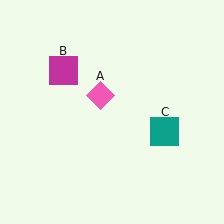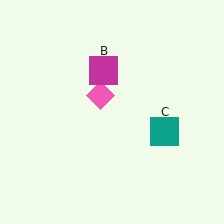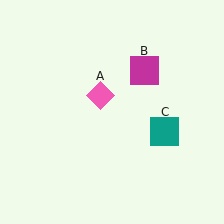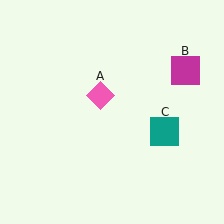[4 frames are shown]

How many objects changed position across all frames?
1 object changed position: magenta square (object B).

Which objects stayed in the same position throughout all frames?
Pink diamond (object A) and teal square (object C) remained stationary.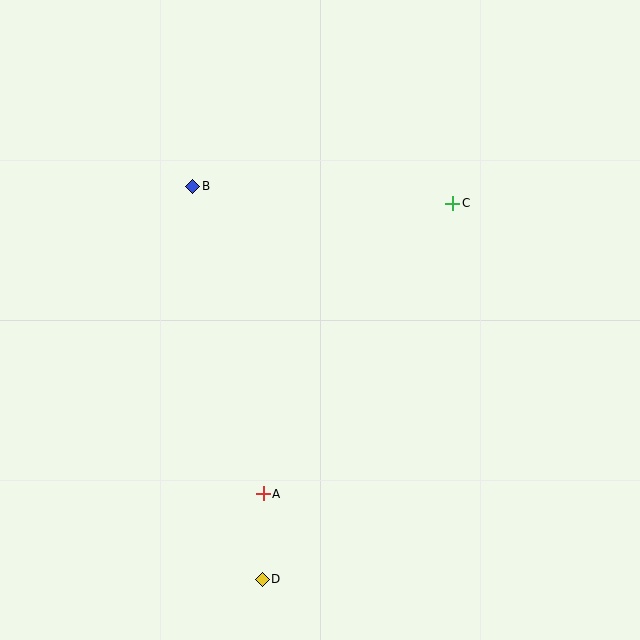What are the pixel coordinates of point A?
Point A is at (263, 494).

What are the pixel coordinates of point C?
Point C is at (453, 203).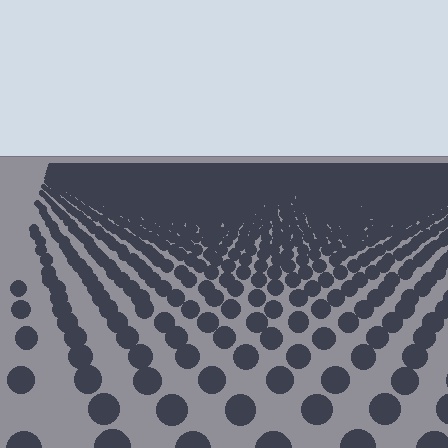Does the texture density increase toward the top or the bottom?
Density increases toward the top.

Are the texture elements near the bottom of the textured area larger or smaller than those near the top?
Larger. Near the bottom, elements are closer to the viewer and appear at a bigger on-screen size.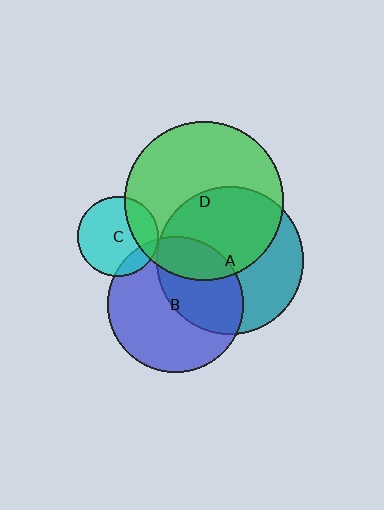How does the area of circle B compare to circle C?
Approximately 2.8 times.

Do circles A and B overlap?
Yes.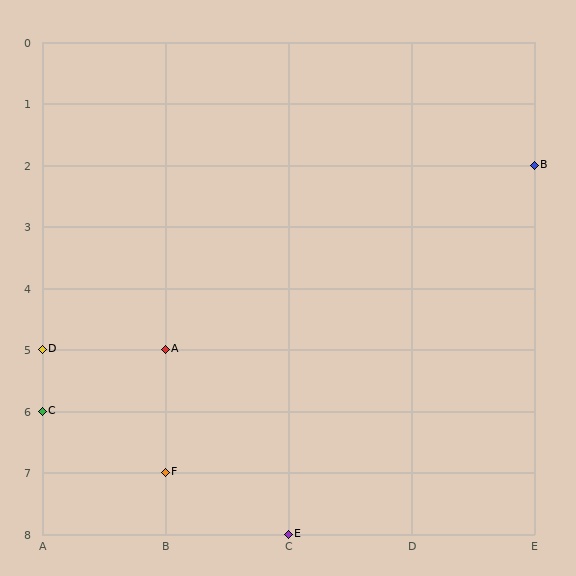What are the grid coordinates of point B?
Point B is at grid coordinates (E, 2).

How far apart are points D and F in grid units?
Points D and F are 1 column and 2 rows apart (about 2.2 grid units diagonally).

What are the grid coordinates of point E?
Point E is at grid coordinates (C, 8).